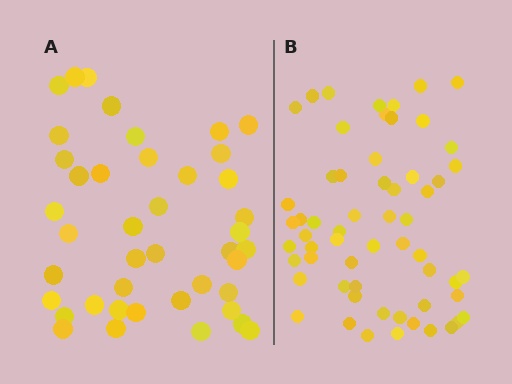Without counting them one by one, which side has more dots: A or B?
Region B (the right region) has more dots.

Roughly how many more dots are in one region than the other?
Region B has approximately 15 more dots than region A.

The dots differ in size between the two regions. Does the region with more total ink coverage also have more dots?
No. Region A has more total ink coverage because its dots are larger, but region B actually contains more individual dots. Total area can be misleading — the number of items is what matters here.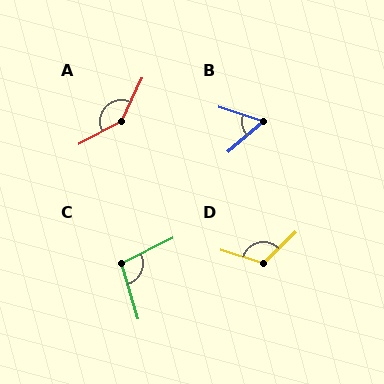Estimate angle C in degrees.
Approximately 99 degrees.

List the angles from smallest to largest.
B (58°), C (99°), D (118°), A (143°).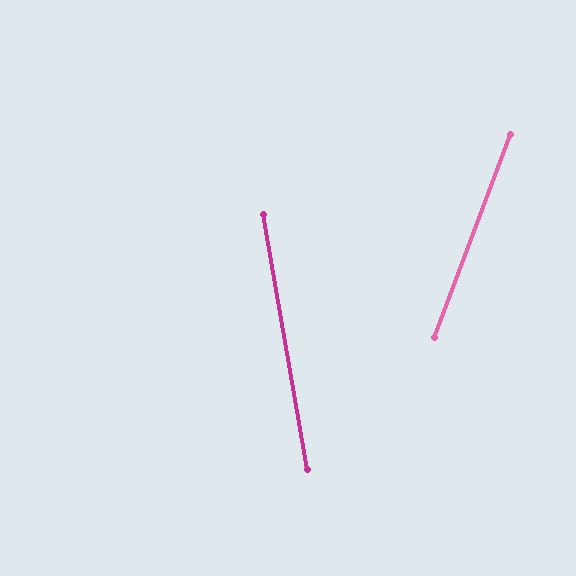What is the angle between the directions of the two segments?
Approximately 31 degrees.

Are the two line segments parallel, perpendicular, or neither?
Neither parallel nor perpendicular — they differ by about 31°.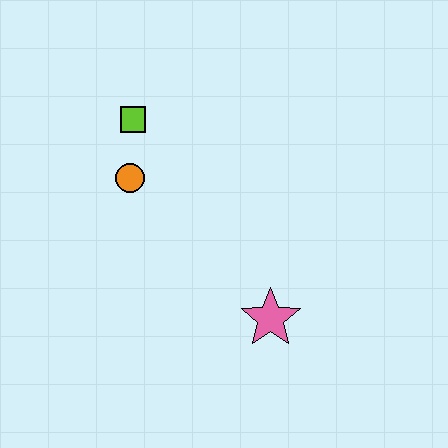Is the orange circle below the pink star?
No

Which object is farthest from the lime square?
The pink star is farthest from the lime square.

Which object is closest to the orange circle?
The lime square is closest to the orange circle.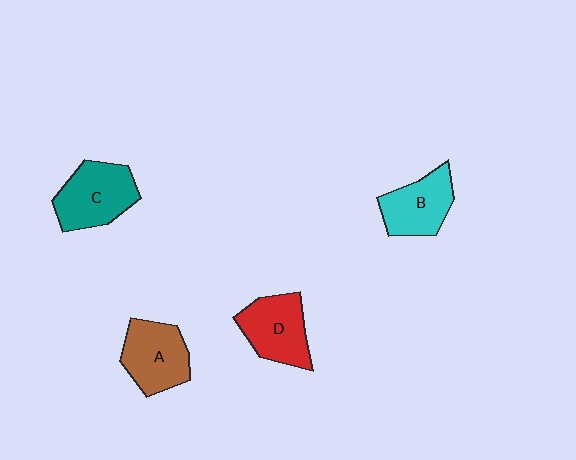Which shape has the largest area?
Shape C (teal).